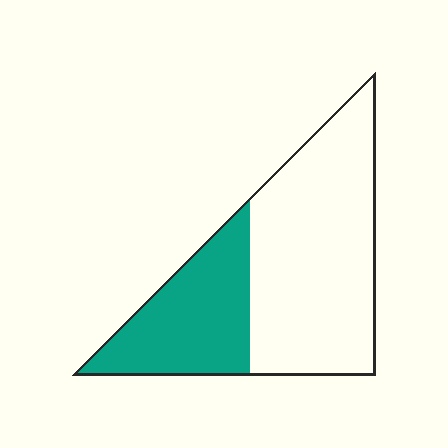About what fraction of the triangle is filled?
About one third (1/3).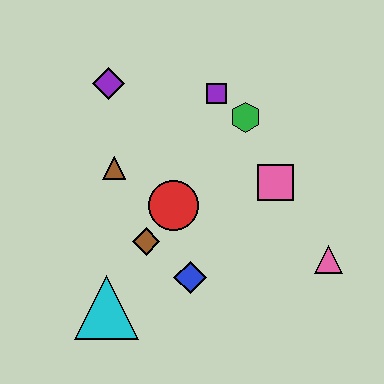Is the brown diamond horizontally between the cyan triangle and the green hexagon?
Yes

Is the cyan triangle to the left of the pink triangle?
Yes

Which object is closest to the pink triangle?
The pink square is closest to the pink triangle.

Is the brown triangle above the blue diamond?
Yes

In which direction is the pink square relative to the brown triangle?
The pink square is to the right of the brown triangle.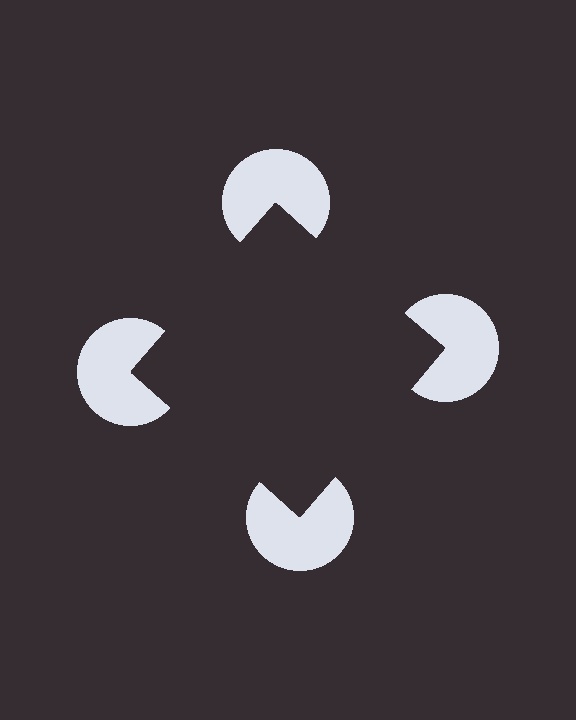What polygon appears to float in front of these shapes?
An illusory square — its edges are inferred from the aligned wedge cuts in the pac-man discs, not physically drawn.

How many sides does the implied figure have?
4 sides.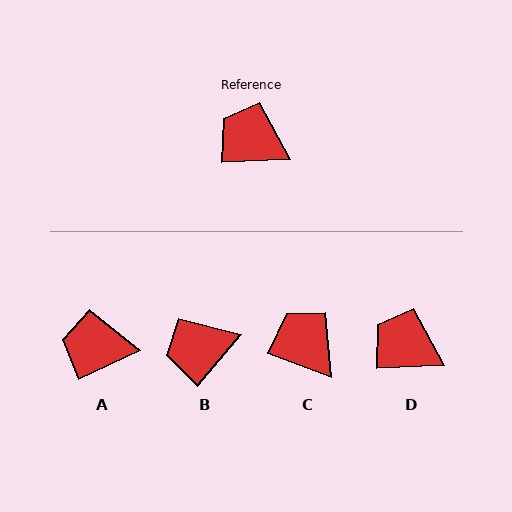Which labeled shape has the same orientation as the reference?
D.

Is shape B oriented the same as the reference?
No, it is off by about 48 degrees.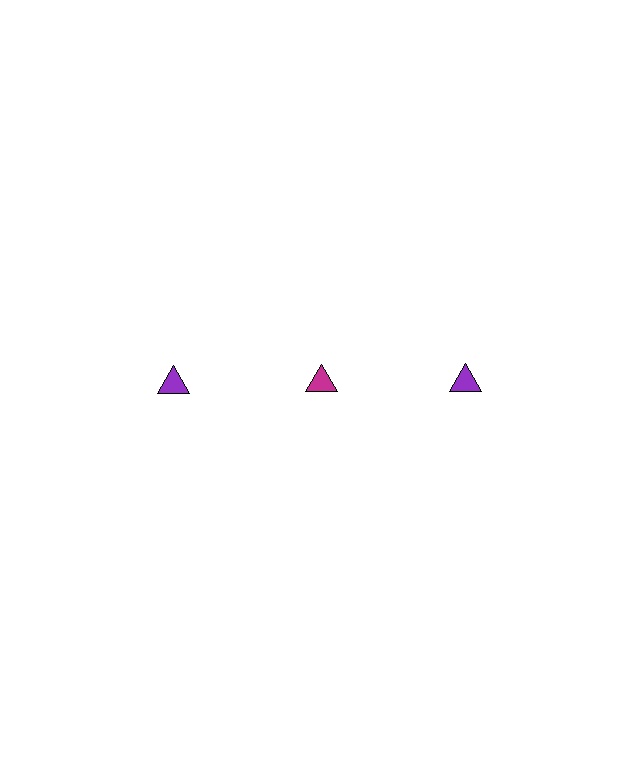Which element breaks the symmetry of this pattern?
The magenta triangle in the top row, second from left column breaks the symmetry. All other shapes are purple triangles.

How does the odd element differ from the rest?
It has a different color: magenta instead of purple.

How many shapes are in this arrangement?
There are 3 shapes arranged in a grid pattern.